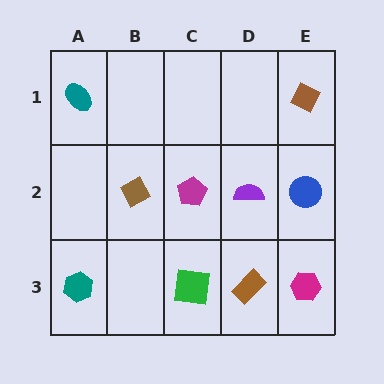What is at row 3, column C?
A green square.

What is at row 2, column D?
A purple semicircle.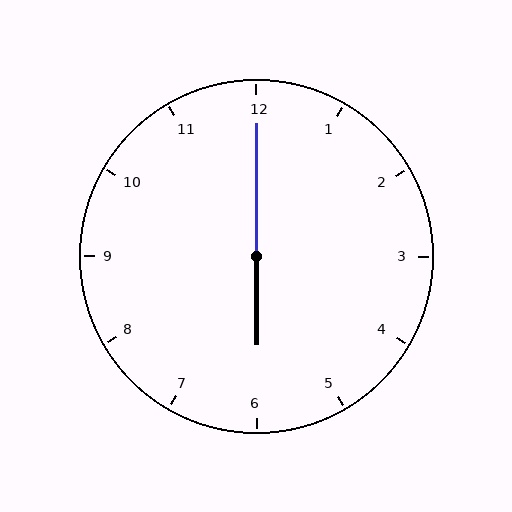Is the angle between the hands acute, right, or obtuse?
It is obtuse.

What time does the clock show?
6:00.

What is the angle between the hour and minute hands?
Approximately 180 degrees.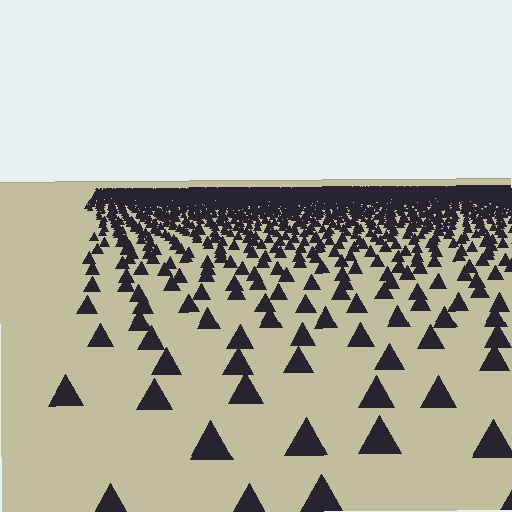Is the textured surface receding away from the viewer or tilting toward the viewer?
The surface is receding away from the viewer. Texture elements get smaller and denser toward the top.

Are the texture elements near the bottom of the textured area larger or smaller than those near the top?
Larger. Near the bottom, elements are closer to the viewer and appear at a bigger on-screen size.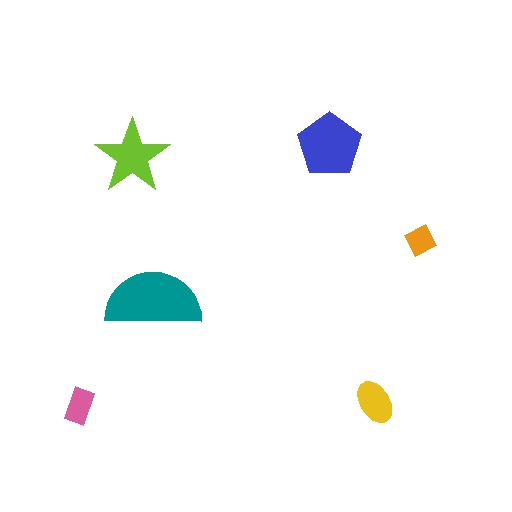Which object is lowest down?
The pink rectangle is bottommost.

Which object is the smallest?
The orange diamond.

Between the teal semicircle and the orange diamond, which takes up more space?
The teal semicircle.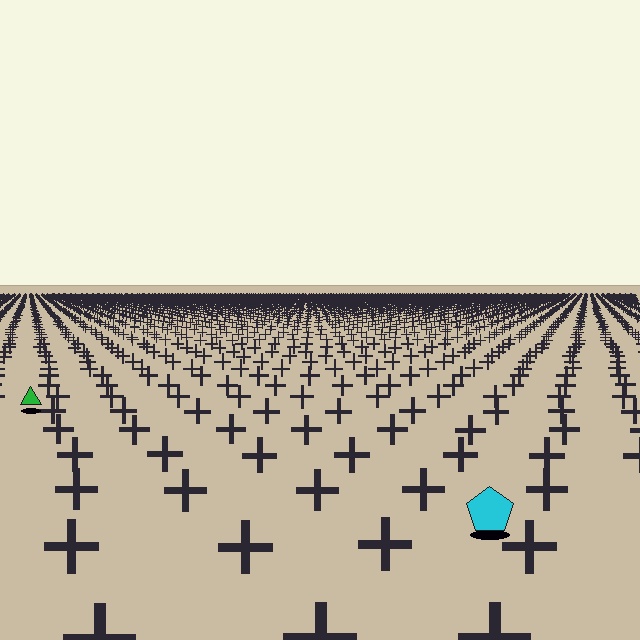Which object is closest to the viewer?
The cyan pentagon is closest. The texture marks near it are larger and more spread out.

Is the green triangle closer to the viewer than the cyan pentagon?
No. The cyan pentagon is closer — you can tell from the texture gradient: the ground texture is coarser near it.